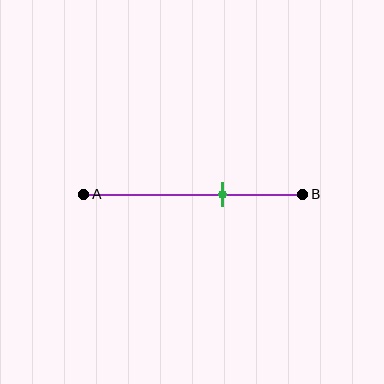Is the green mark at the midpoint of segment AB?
No, the mark is at about 65% from A, not at the 50% midpoint.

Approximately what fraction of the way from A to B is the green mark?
The green mark is approximately 65% of the way from A to B.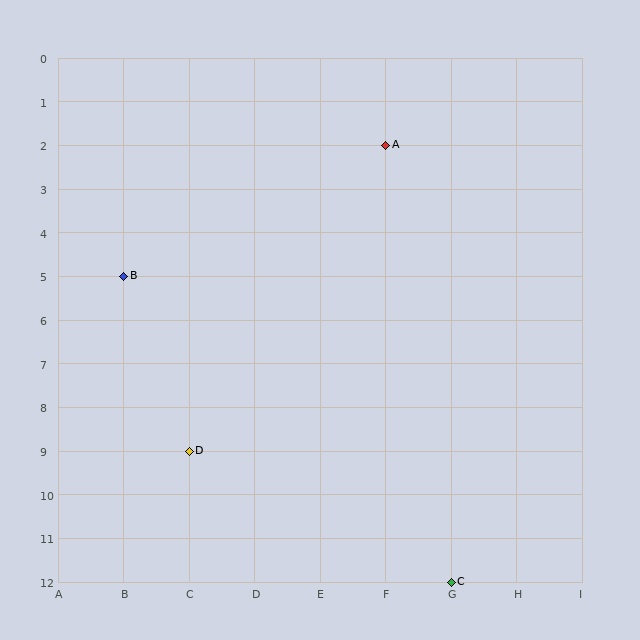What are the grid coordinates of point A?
Point A is at grid coordinates (F, 2).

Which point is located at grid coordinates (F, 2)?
Point A is at (F, 2).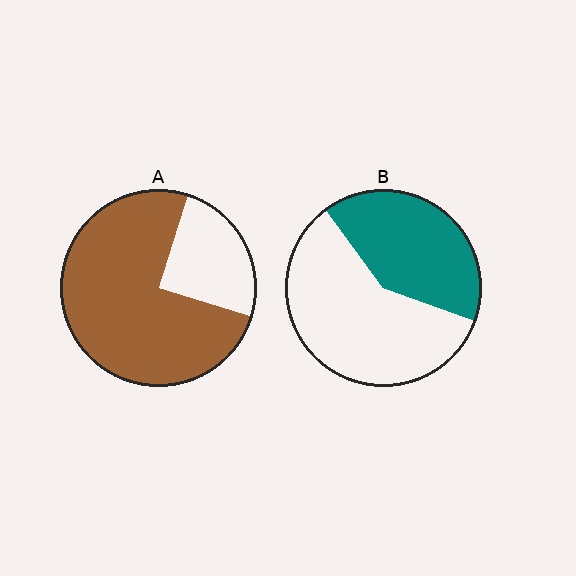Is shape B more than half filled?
No.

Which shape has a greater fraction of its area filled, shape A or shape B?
Shape A.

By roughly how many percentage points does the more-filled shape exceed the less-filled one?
By roughly 35 percentage points (A over B).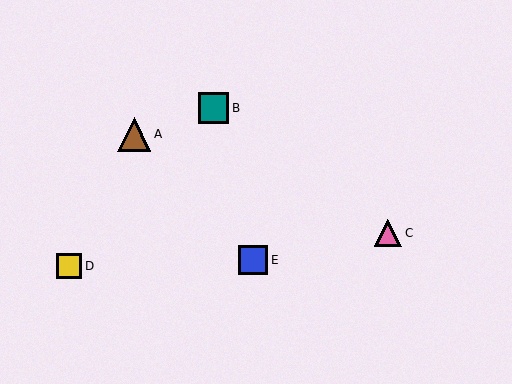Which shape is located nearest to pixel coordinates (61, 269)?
The yellow square (labeled D) at (69, 266) is nearest to that location.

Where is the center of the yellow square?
The center of the yellow square is at (69, 266).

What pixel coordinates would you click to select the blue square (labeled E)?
Click at (253, 260) to select the blue square E.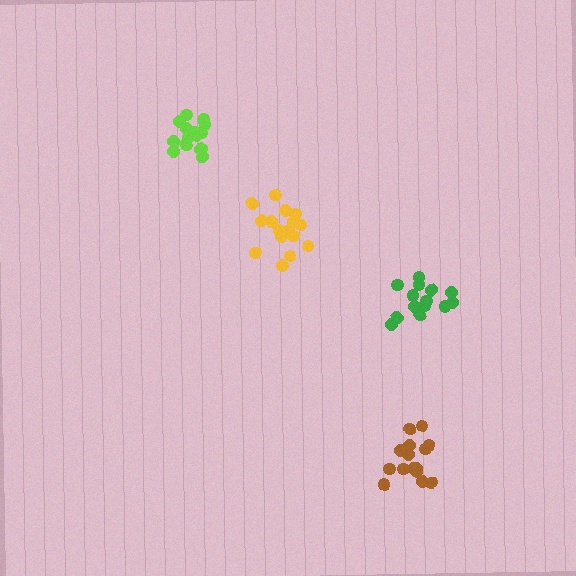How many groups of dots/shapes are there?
There are 4 groups.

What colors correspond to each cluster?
The clusters are colored: brown, yellow, green, lime.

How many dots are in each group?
Group 1: 15 dots, Group 2: 16 dots, Group 3: 14 dots, Group 4: 15 dots (60 total).